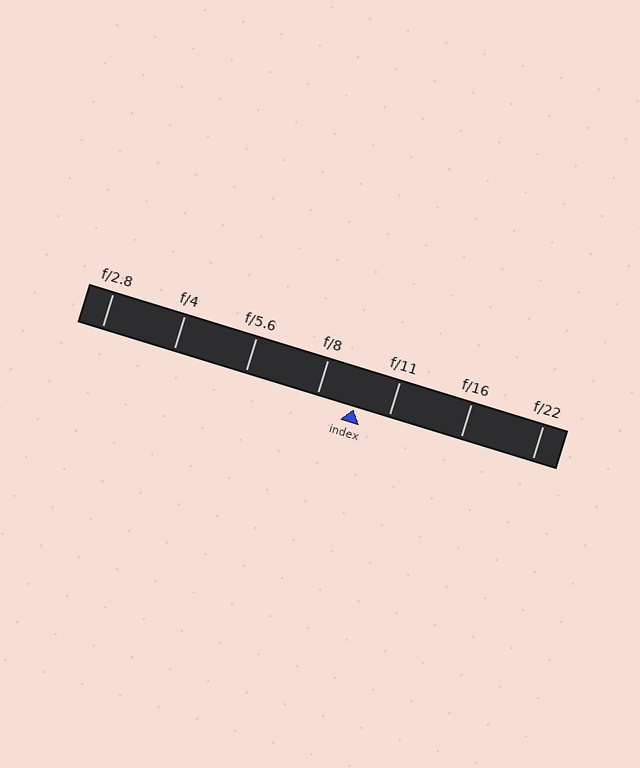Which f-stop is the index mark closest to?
The index mark is closest to f/11.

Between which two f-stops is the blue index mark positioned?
The index mark is between f/8 and f/11.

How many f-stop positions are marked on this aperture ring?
There are 7 f-stop positions marked.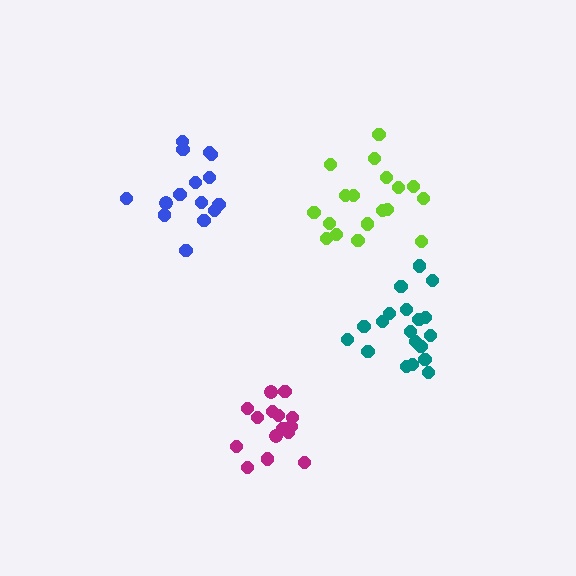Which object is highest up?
The blue cluster is topmost.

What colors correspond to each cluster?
The clusters are colored: lime, magenta, blue, teal.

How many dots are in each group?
Group 1: 18 dots, Group 2: 15 dots, Group 3: 15 dots, Group 4: 19 dots (67 total).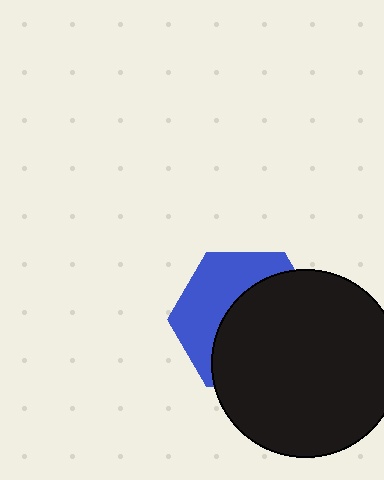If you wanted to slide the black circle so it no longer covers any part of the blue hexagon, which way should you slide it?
Slide it toward the lower-right — that is the most direct way to separate the two shapes.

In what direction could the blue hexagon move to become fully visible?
The blue hexagon could move toward the upper-left. That would shift it out from behind the black circle entirely.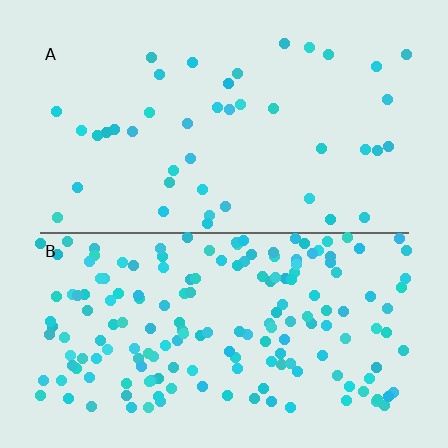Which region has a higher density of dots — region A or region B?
B (the bottom).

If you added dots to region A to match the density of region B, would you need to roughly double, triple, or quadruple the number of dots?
Approximately quadruple.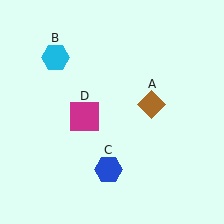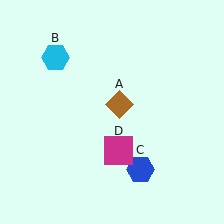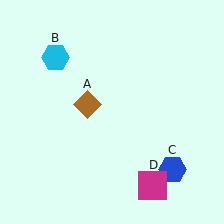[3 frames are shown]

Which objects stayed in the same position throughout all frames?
Cyan hexagon (object B) remained stationary.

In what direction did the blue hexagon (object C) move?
The blue hexagon (object C) moved right.